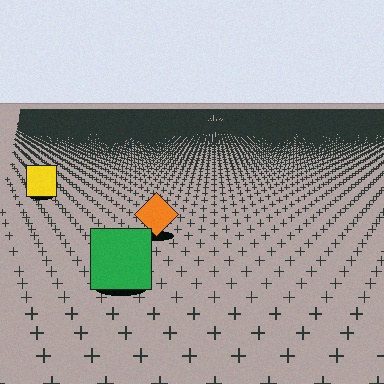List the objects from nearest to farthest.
From nearest to farthest: the green square, the orange diamond, the yellow square.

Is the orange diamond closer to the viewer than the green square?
No. The green square is closer — you can tell from the texture gradient: the ground texture is coarser near it.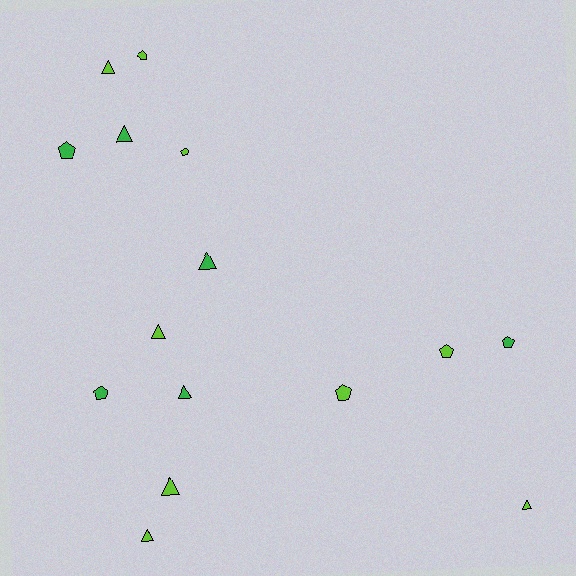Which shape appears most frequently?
Triangle, with 8 objects.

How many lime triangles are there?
There are 5 lime triangles.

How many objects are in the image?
There are 15 objects.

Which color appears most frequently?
Lime, with 9 objects.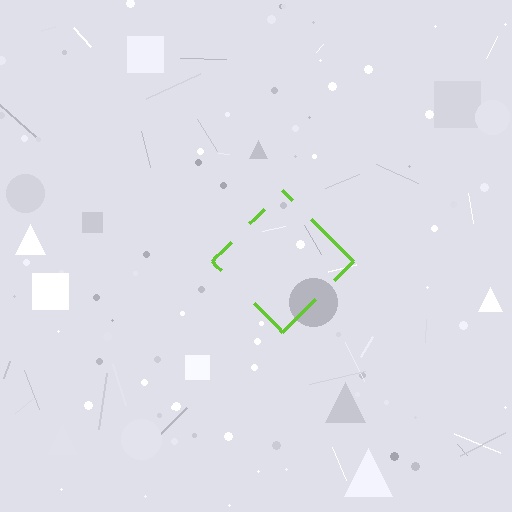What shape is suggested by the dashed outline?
The dashed outline suggests a diamond.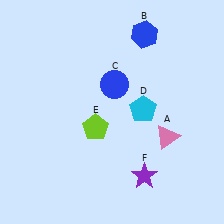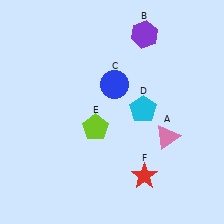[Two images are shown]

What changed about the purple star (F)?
In Image 1, F is purple. In Image 2, it changed to red.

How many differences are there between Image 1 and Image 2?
There are 2 differences between the two images.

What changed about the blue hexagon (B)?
In Image 1, B is blue. In Image 2, it changed to purple.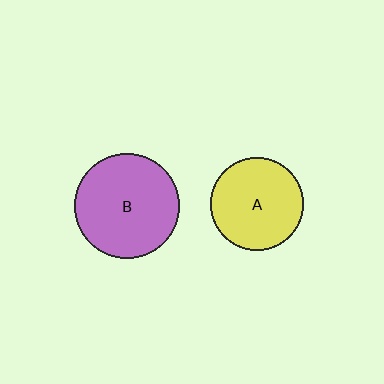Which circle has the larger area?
Circle B (purple).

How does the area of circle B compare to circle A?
Approximately 1.3 times.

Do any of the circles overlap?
No, none of the circles overlap.